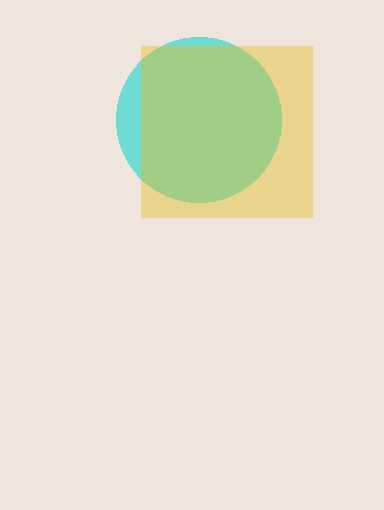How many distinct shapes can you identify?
There are 2 distinct shapes: a cyan circle, a yellow square.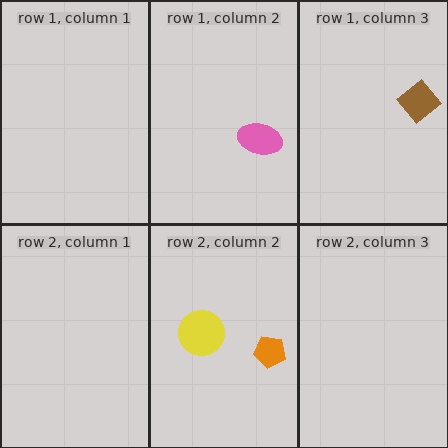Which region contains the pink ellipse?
The row 1, column 2 region.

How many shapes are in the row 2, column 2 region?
2.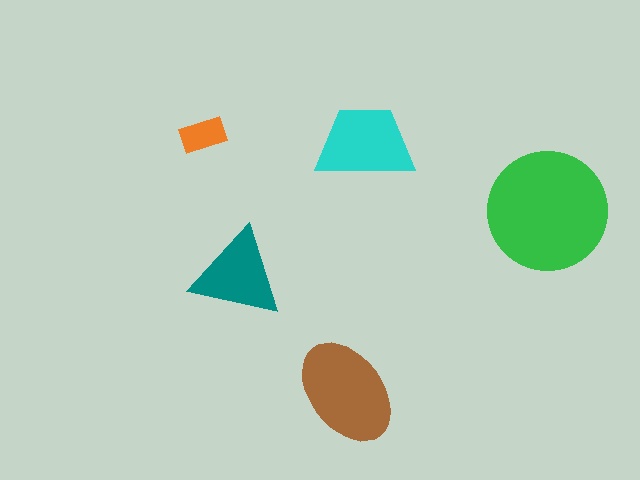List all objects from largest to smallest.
The green circle, the brown ellipse, the cyan trapezoid, the teal triangle, the orange rectangle.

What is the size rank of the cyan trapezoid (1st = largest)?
3rd.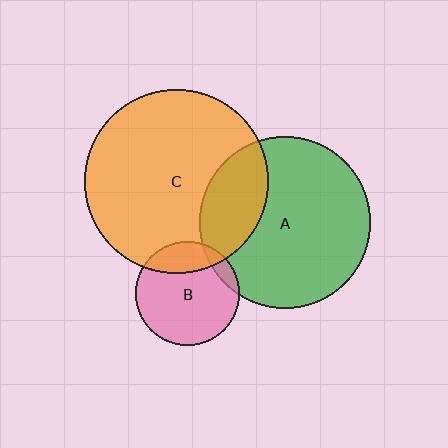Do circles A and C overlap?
Yes.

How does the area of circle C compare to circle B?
Approximately 3.1 times.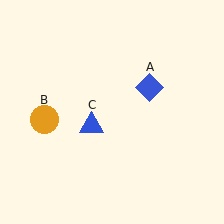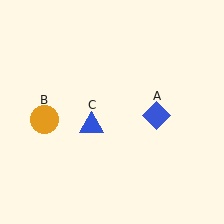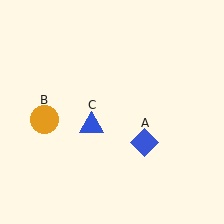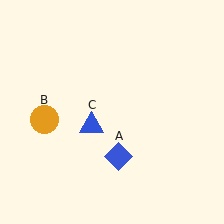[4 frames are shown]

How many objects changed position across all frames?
1 object changed position: blue diamond (object A).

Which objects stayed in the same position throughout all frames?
Orange circle (object B) and blue triangle (object C) remained stationary.